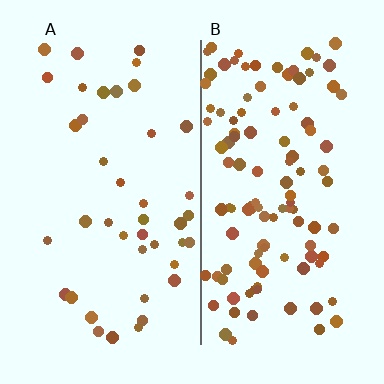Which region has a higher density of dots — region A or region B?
B (the right).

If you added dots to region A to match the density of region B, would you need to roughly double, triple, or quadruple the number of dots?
Approximately triple.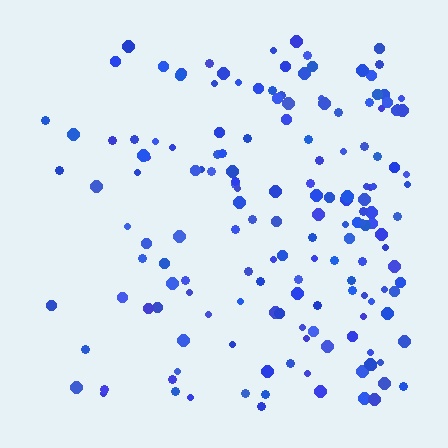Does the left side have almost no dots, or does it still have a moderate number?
Still a moderate number, just noticeably fewer than the right.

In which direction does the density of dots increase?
From left to right, with the right side densest.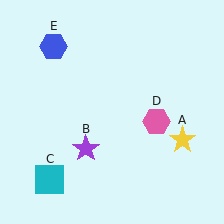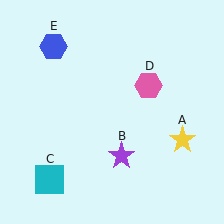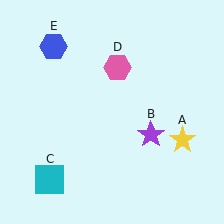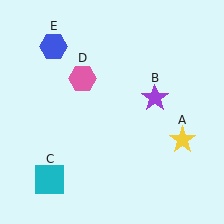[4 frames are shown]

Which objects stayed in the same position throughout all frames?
Yellow star (object A) and cyan square (object C) and blue hexagon (object E) remained stationary.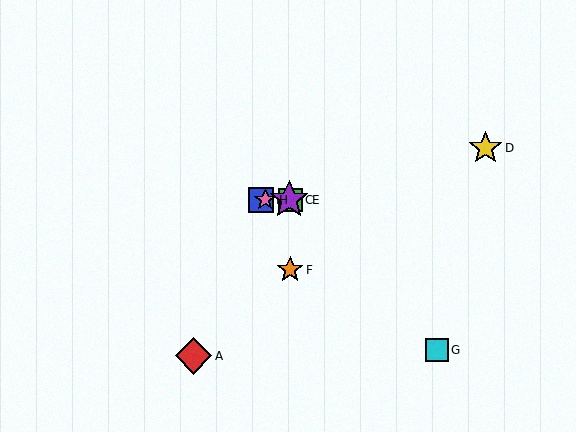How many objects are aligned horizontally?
4 objects (B, C, E, H) are aligned horizontally.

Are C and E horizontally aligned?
Yes, both are at y≈200.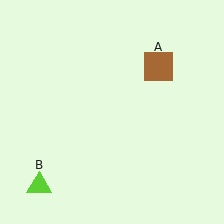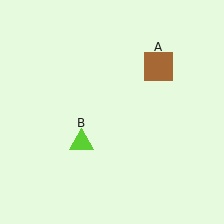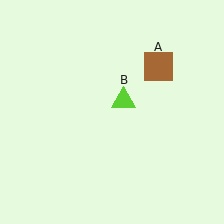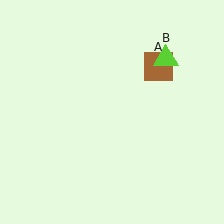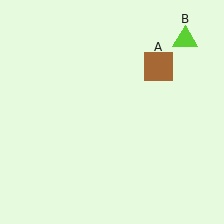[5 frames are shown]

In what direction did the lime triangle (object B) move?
The lime triangle (object B) moved up and to the right.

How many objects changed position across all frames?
1 object changed position: lime triangle (object B).